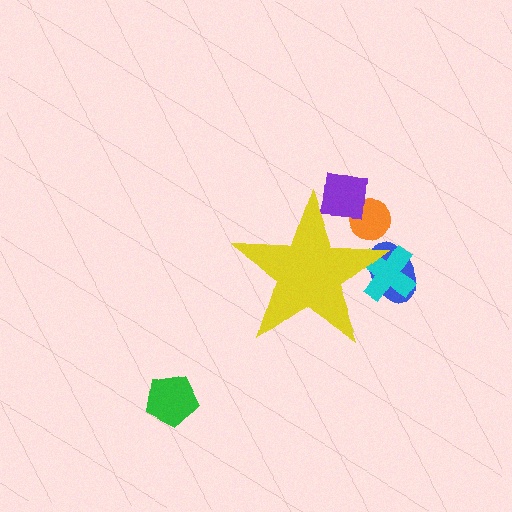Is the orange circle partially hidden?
Yes, the orange circle is partially hidden behind the yellow star.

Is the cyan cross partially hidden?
Yes, the cyan cross is partially hidden behind the yellow star.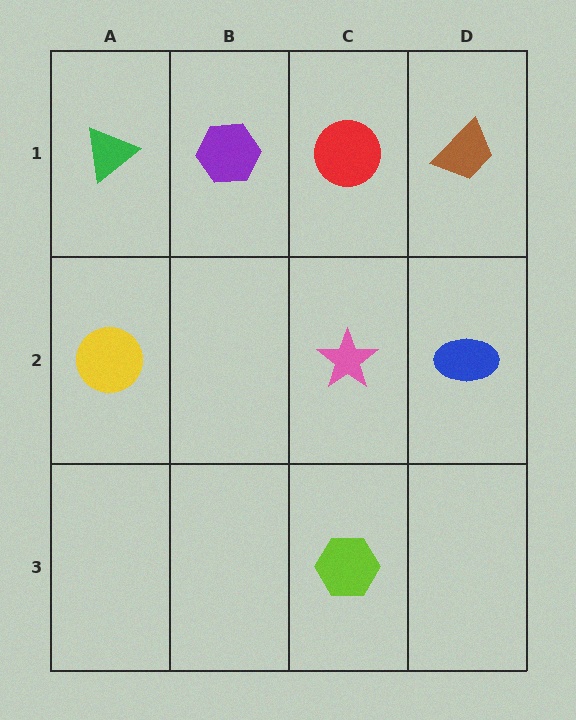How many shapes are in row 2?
3 shapes.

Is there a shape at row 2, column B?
No, that cell is empty.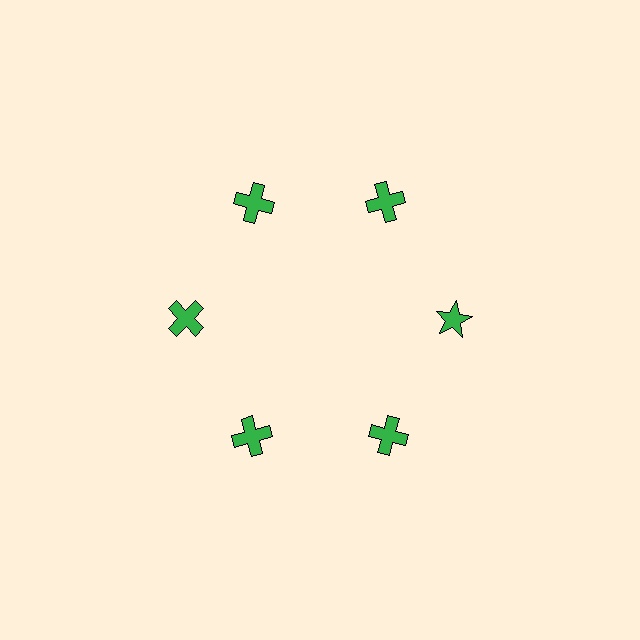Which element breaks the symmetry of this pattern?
The green star at roughly the 3 o'clock position breaks the symmetry. All other shapes are green crosses.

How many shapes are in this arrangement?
There are 6 shapes arranged in a ring pattern.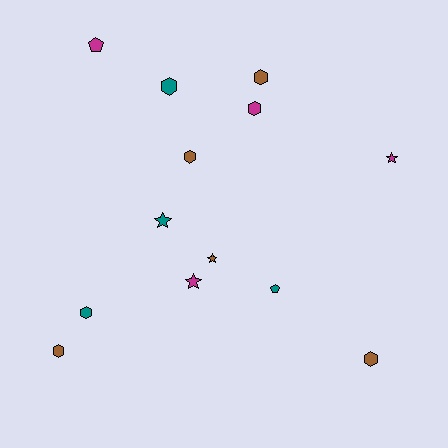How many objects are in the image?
There are 13 objects.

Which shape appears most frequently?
Hexagon, with 7 objects.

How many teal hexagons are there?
There are 2 teal hexagons.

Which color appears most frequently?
Brown, with 5 objects.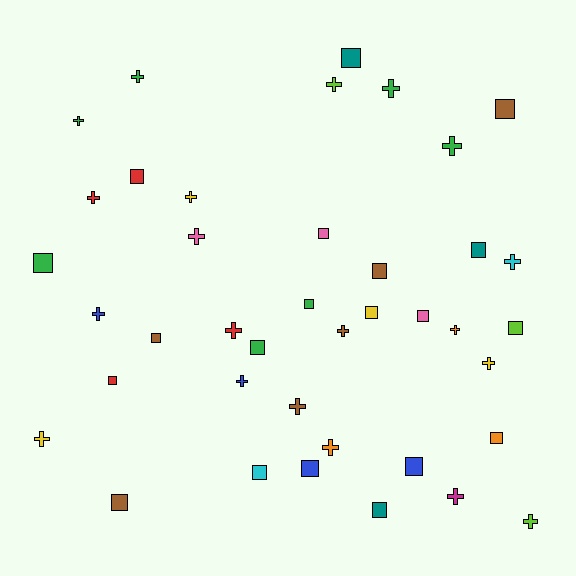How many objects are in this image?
There are 40 objects.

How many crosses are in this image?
There are 20 crosses.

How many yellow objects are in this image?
There are 4 yellow objects.